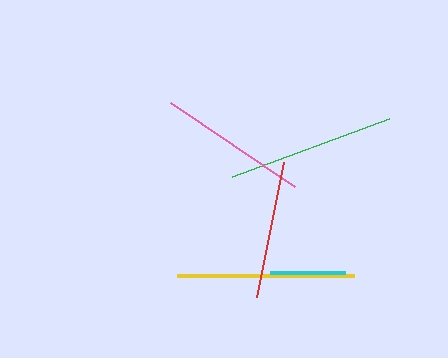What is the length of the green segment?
The green segment is approximately 168 pixels long.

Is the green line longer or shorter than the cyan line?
The green line is longer than the cyan line.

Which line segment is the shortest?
The cyan line is the shortest at approximately 74 pixels.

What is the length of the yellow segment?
The yellow segment is approximately 178 pixels long.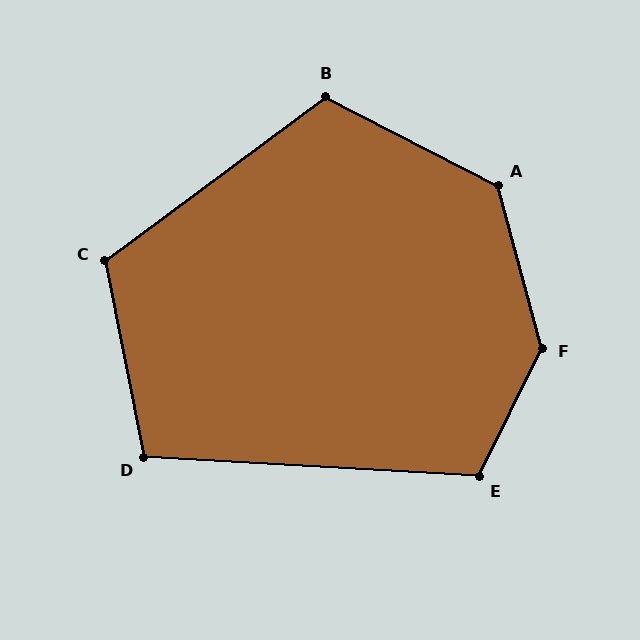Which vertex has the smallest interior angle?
D, at approximately 105 degrees.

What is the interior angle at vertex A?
Approximately 132 degrees (obtuse).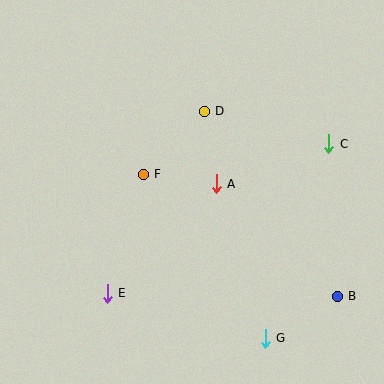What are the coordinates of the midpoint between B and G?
The midpoint between B and G is at (301, 317).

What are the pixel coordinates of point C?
Point C is at (329, 144).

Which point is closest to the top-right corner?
Point C is closest to the top-right corner.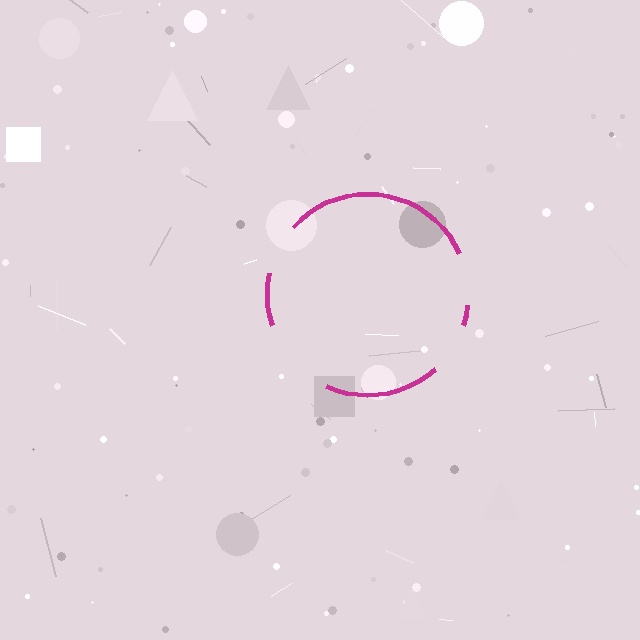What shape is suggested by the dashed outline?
The dashed outline suggests a circle.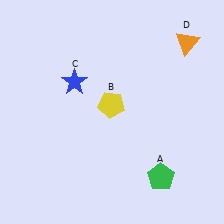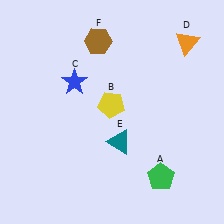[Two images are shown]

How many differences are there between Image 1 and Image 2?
There are 2 differences between the two images.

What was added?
A teal triangle (E), a brown hexagon (F) were added in Image 2.